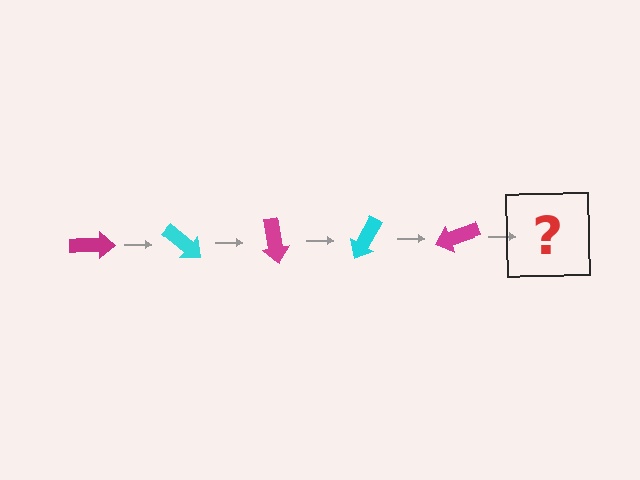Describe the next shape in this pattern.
It should be a cyan arrow, rotated 200 degrees from the start.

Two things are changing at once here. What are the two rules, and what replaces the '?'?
The two rules are that it rotates 40 degrees each step and the color cycles through magenta and cyan. The '?' should be a cyan arrow, rotated 200 degrees from the start.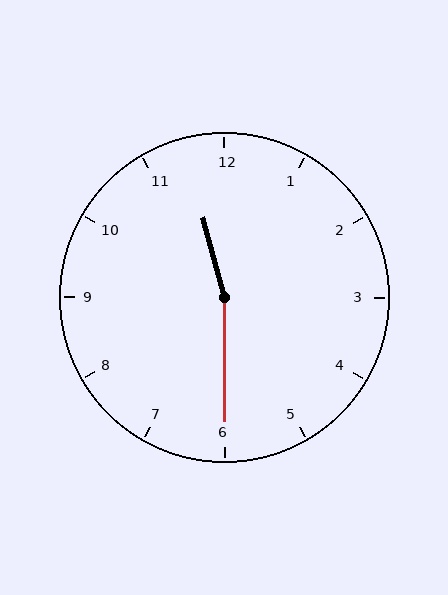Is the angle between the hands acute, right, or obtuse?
It is obtuse.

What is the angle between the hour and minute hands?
Approximately 165 degrees.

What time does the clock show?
11:30.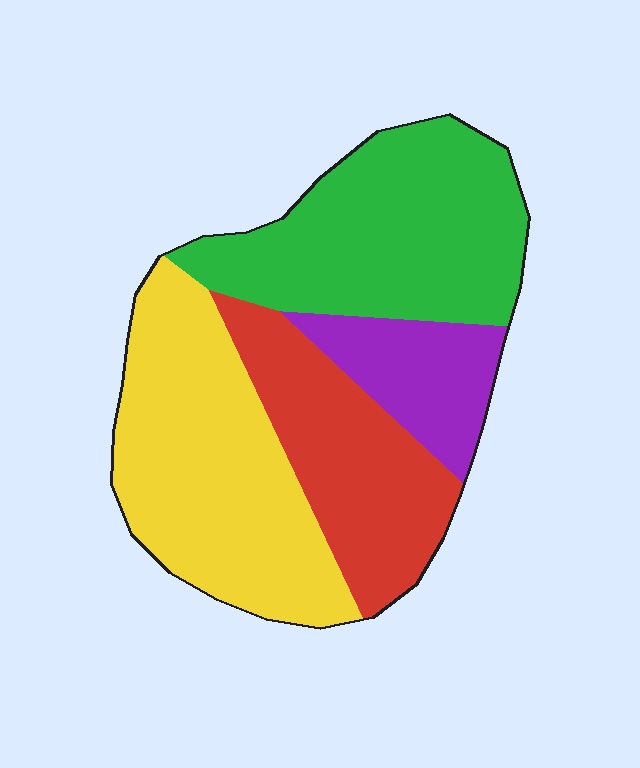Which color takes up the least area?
Purple, at roughly 10%.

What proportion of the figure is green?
Green takes up between a sixth and a third of the figure.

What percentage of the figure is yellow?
Yellow covers 34% of the figure.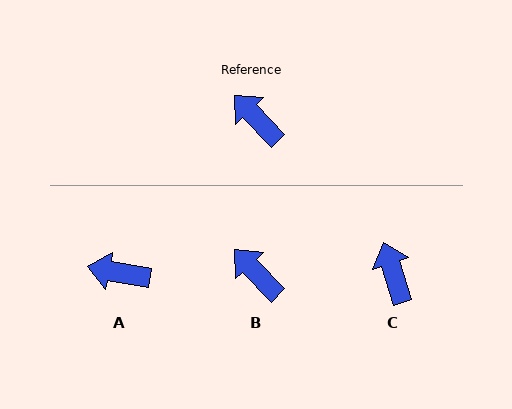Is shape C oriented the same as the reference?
No, it is off by about 27 degrees.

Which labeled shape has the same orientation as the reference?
B.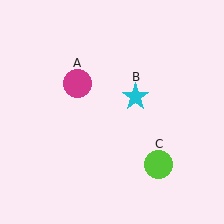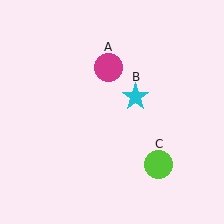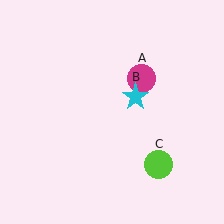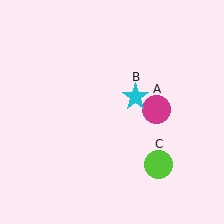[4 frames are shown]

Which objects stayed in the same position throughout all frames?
Cyan star (object B) and lime circle (object C) remained stationary.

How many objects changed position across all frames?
1 object changed position: magenta circle (object A).